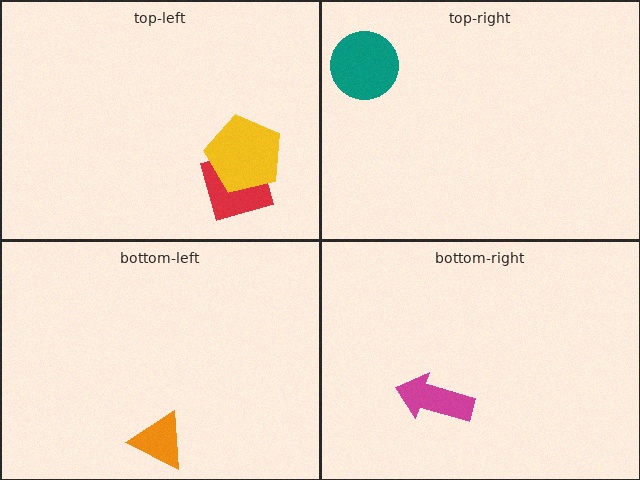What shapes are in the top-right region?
The teal circle.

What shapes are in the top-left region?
The red diamond, the yellow pentagon.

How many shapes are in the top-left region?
2.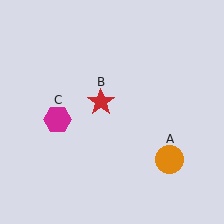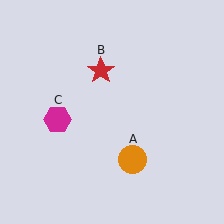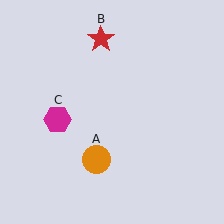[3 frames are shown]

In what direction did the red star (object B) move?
The red star (object B) moved up.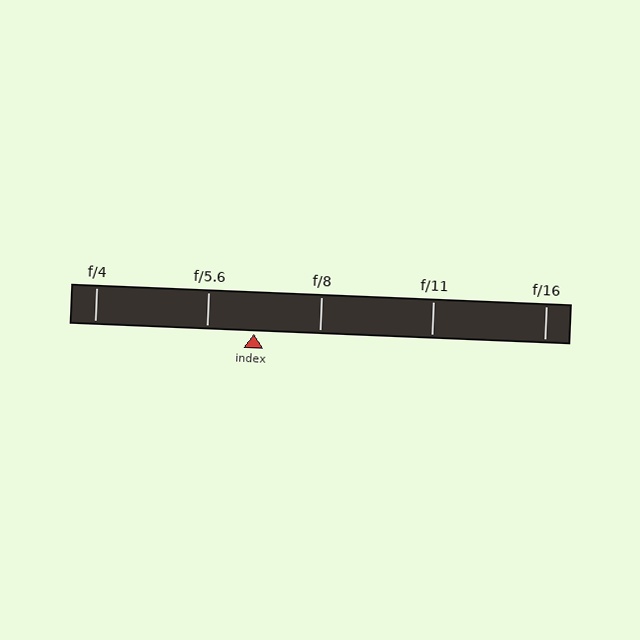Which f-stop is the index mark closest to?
The index mark is closest to f/5.6.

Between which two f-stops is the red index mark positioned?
The index mark is between f/5.6 and f/8.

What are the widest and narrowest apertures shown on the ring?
The widest aperture shown is f/4 and the narrowest is f/16.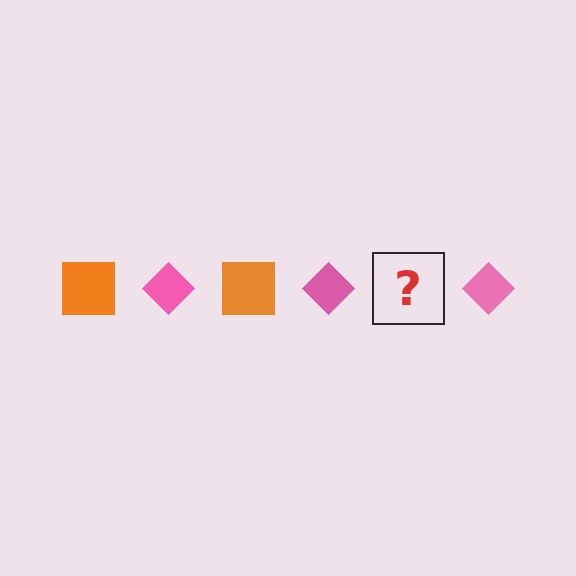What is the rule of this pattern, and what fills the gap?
The rule is that the pattern alternates between orange square and pink diamond. The gap should be filled with an orange square.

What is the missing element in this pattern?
The missing element is an orange square.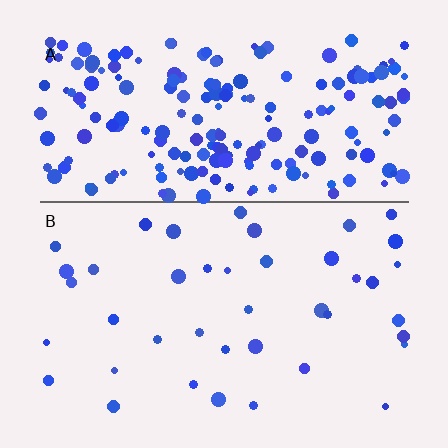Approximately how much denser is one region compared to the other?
Approximately 4.9× — region A over region B.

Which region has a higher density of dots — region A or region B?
A (the top).